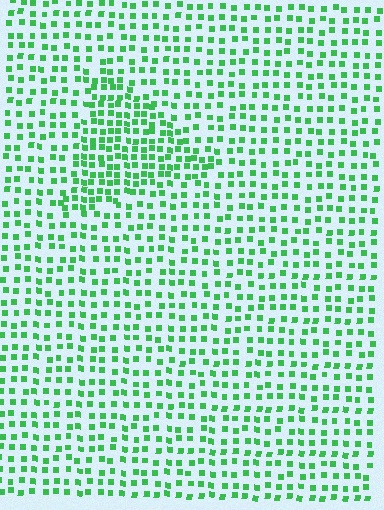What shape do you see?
I see a triangle.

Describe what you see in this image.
The image contains small green elements arranged at two different densities. A triangle-shaped region is visible where the elements are more densely packed than the surrounding area.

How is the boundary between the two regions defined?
The boundary is defined by a change in element density (approximately 1.7x ratio). All elements are the same color, size, and shape.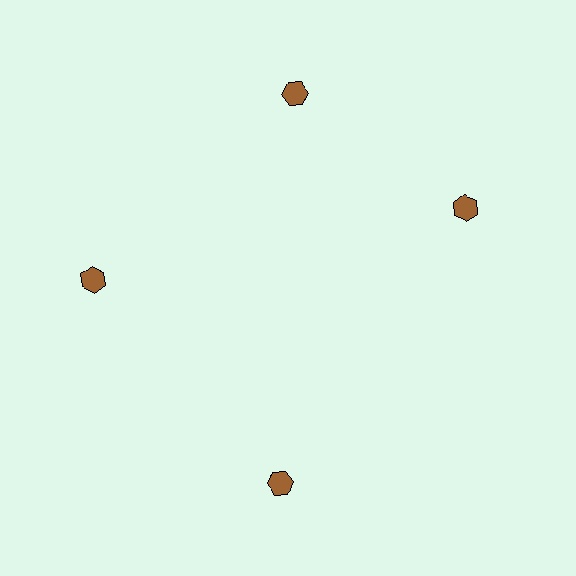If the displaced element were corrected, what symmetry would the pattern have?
It would have 4-fold rotational symmetry — the pattern would map onto itself every 90 degrees.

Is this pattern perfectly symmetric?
No. The 4 brown hexagons are arranged in a ring, but one element near the 3 o'clock position is rotated out of alignment along the ring, breaking the 4-fold rotational symmetry.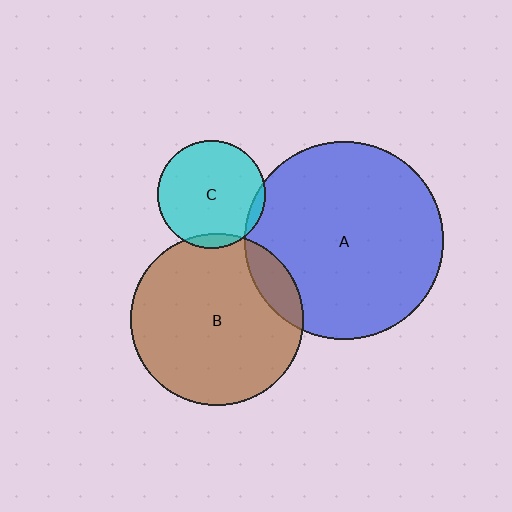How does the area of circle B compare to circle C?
Approximately 2.6 times.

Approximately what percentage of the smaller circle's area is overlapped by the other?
Approximately 10%.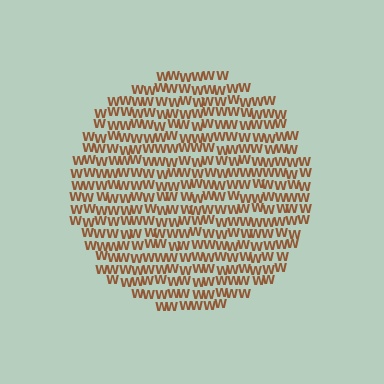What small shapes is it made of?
It is made of small letter W's.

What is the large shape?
The large shape is a circle.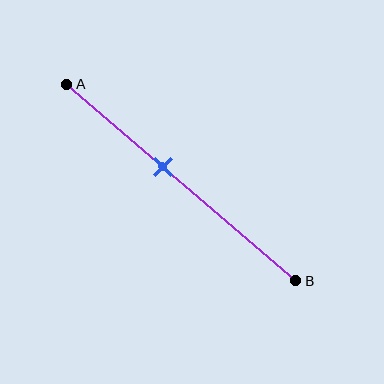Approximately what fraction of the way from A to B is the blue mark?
The blue mark is approximately 40% of the way from A to B.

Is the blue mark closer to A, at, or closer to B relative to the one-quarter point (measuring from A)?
The blue mark is closer to point B than the one-quarter point of segment AB.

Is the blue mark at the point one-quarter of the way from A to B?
No, the mark is at about 40% from A, not at the 25% one-quarter point.